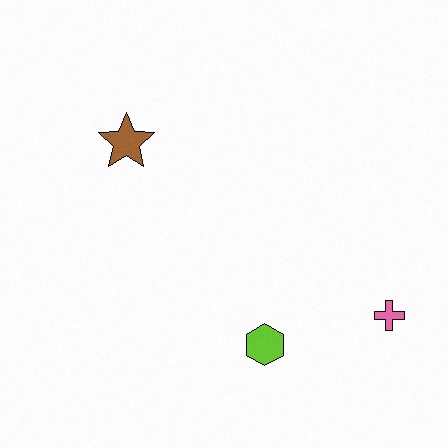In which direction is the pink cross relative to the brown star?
The pink cross is to the right of the brown star.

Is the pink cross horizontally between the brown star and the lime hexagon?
No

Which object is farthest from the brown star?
The pink cross is farthest from the brown star.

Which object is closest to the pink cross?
The lime hexagon is closest to the pink cross.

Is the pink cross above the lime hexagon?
Yes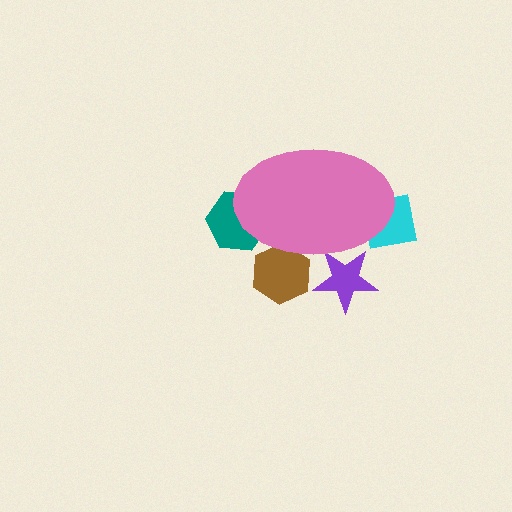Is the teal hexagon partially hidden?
Yes, the teal hexagon is partially hidden behind the pink ellipse.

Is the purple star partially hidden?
Yes, the purple star is partially hidden behind the pink ellipse.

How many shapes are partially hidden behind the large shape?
4 shapes are partially hidden.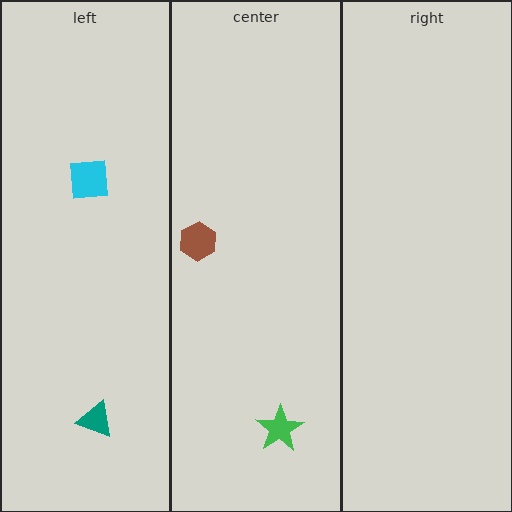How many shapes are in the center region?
2.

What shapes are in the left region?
The teal triangle, the cyan square.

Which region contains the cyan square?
The left region.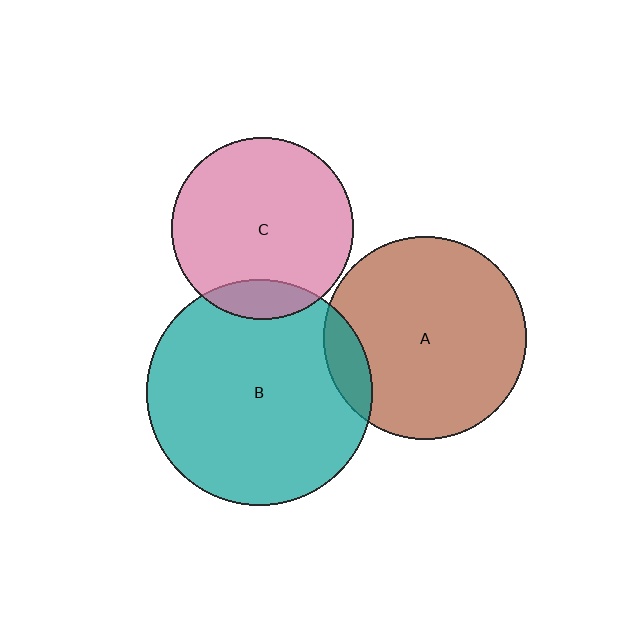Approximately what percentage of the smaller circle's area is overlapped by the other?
Approximately 15%.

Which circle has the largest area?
Circle B (teal).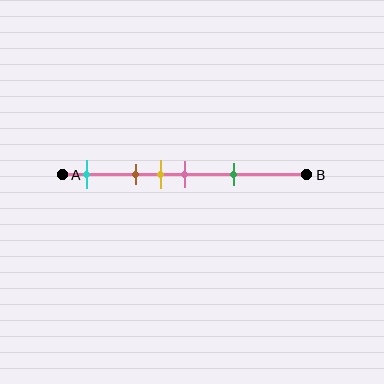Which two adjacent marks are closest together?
The yellow and pink marks are the closest adjacent pair.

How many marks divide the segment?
There are 5 marks dividing the segment.